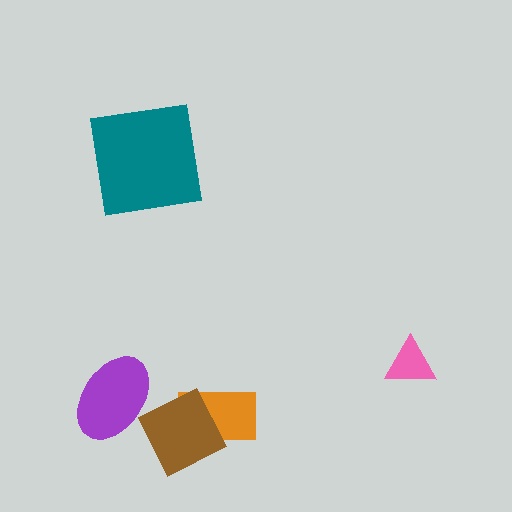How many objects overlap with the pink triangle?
0 objects overlap with the pink triangle.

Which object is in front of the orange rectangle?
The brown square is in front of the orange rectangle.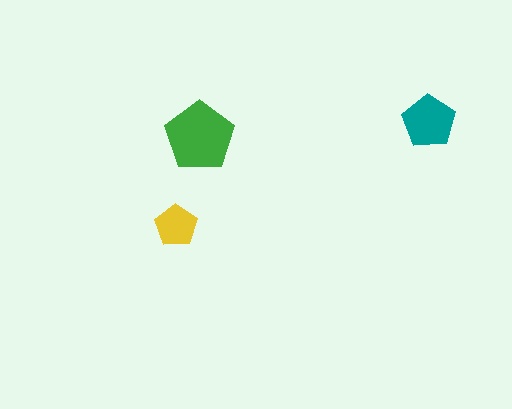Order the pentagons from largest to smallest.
the green one, the teal one, the yellow one.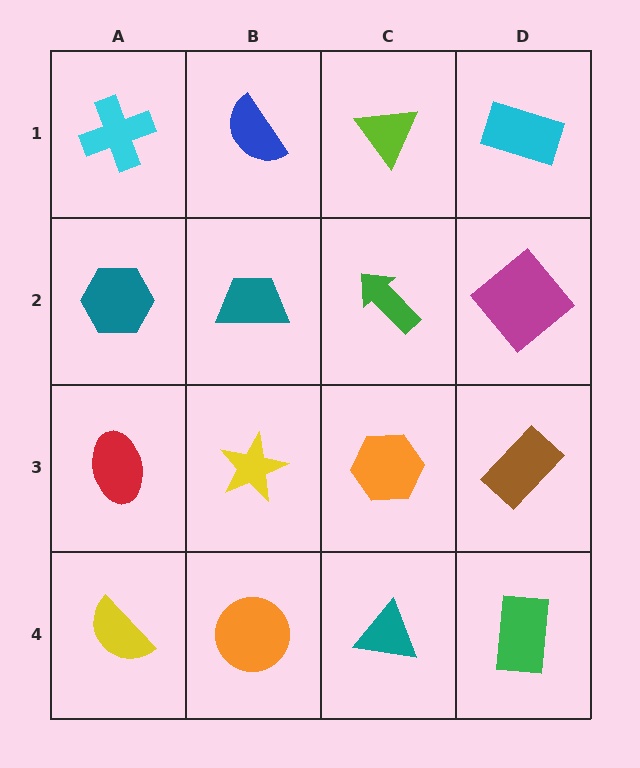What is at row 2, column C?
A green arrow.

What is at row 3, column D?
A brown rectangle.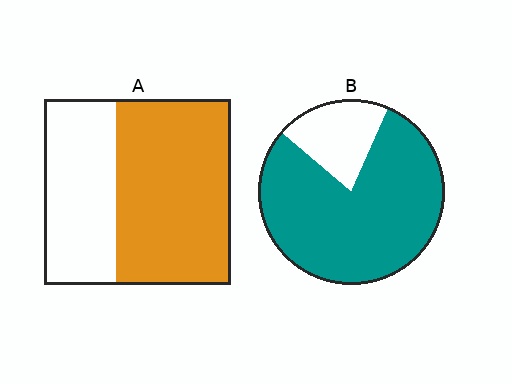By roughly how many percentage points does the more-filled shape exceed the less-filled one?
By roughly 20 percentage points (B over A).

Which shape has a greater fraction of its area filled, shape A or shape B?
Shape B.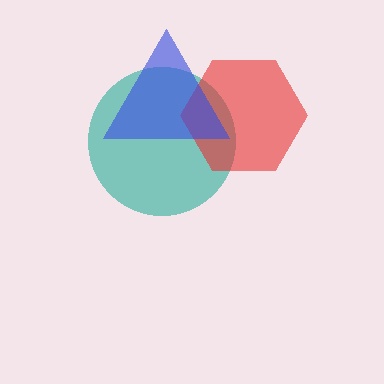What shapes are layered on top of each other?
The layered shapes are: a teal circle, a red hexagon, a blue triangle.